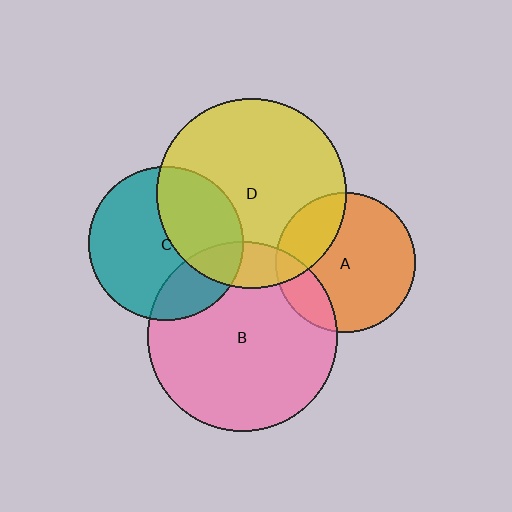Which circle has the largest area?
Circle D (yellow).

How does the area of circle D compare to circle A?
Approximately 1.8 times.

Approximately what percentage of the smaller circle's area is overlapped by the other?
Approximately 25%.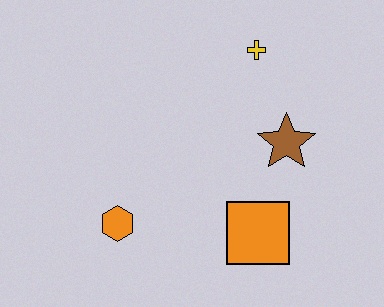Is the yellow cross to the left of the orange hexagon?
No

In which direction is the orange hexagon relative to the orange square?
The orange hexagon is to the left of the orange square.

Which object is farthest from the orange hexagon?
The yellow cross is farthest from the orange hexagon.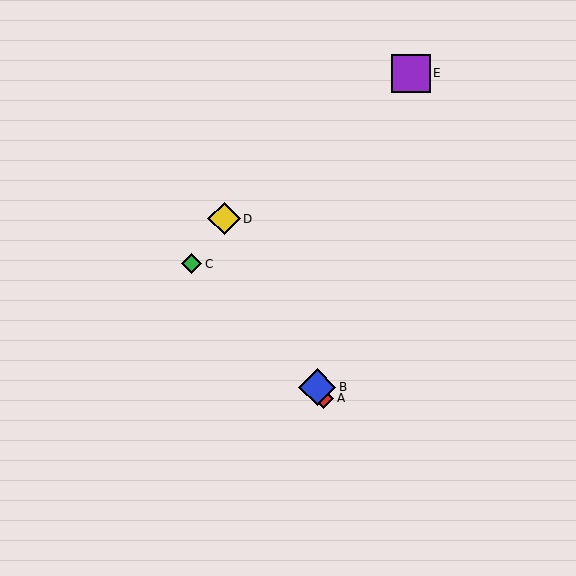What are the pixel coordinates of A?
Object A is at (323, 398).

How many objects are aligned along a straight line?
3 objects (A, B, D) are aligned along a straight line.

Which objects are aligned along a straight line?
Objects A, B, D are aligned along a straight line.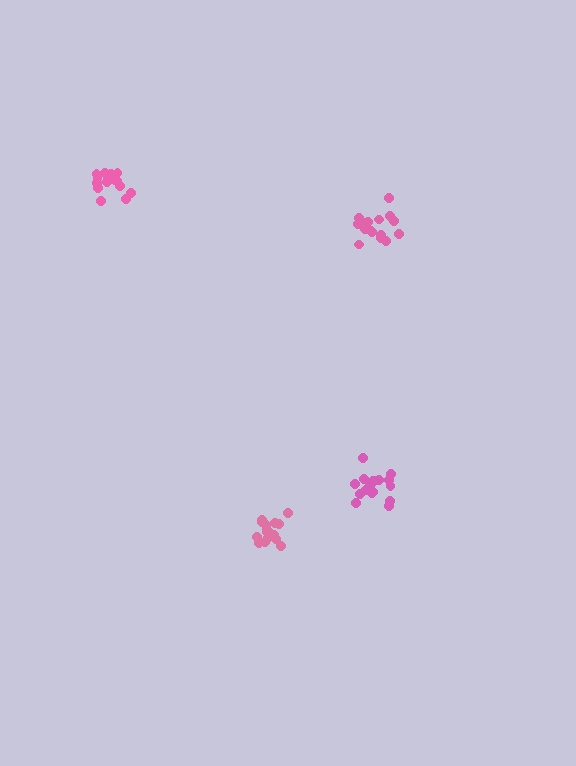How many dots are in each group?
Group 1: 16 dots, Group 2: 17 dots, Group 3: 18 dots, Group 4: 17 dots (68 total).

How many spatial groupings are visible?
There are 4 spatial groupings.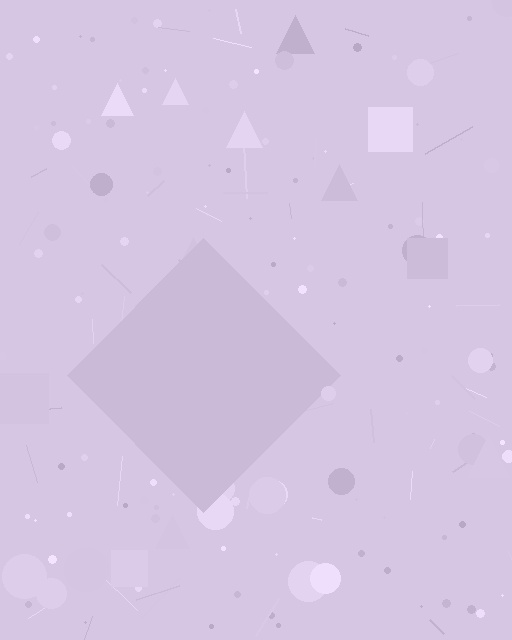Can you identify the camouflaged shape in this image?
The camouflaged shape is a diamond.